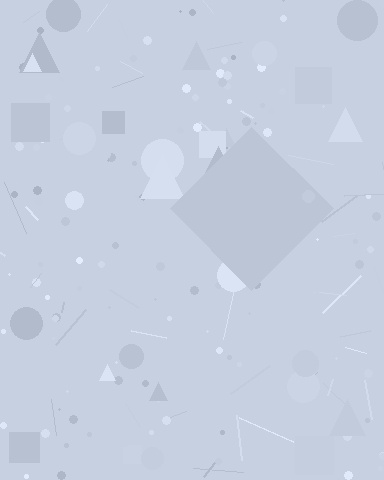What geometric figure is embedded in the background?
A diamond is embedded in the background.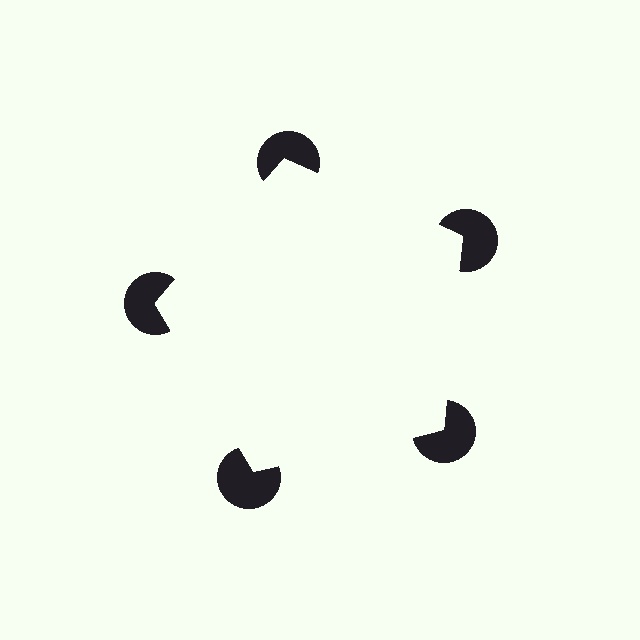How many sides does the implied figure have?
5 sides.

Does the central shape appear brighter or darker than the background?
It typically appears slightly brighter than the background, even though no actual brightness change is drawn.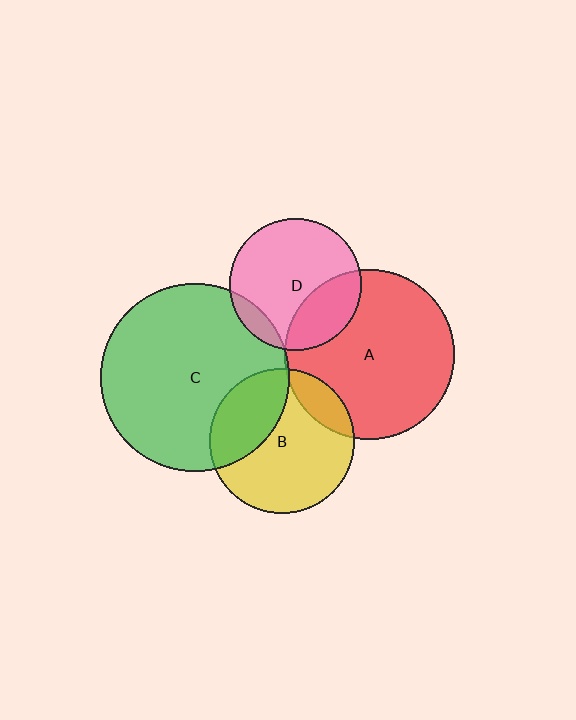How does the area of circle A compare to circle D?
Approximately 1.7 times.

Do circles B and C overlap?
Yes.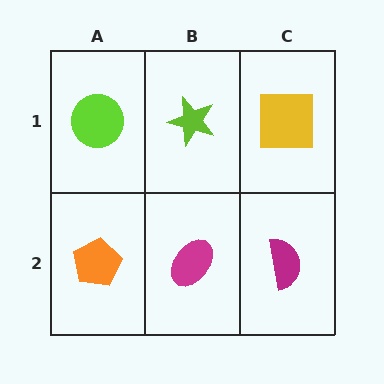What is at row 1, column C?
A yellow square.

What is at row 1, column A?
A lime circle.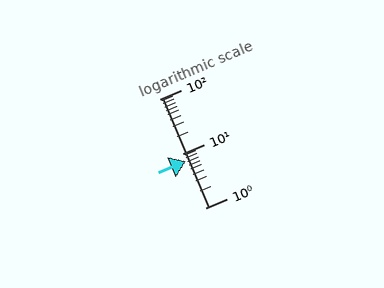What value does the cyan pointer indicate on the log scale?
The pointer indicates approximately 7.3.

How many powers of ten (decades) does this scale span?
The scale spans 2 decades, from 1 to 100.